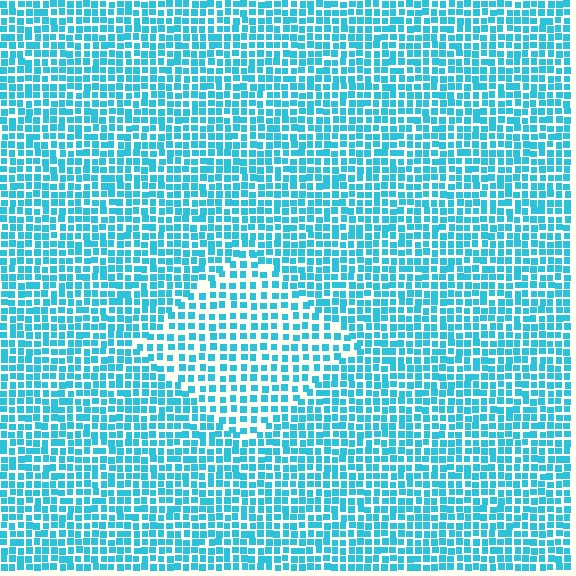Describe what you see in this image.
The image contains small cyan elements arranged at two different densities. A diamond-shaped region is visible where the elements are less densely packed than the surrounding area.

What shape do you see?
I see a diamond.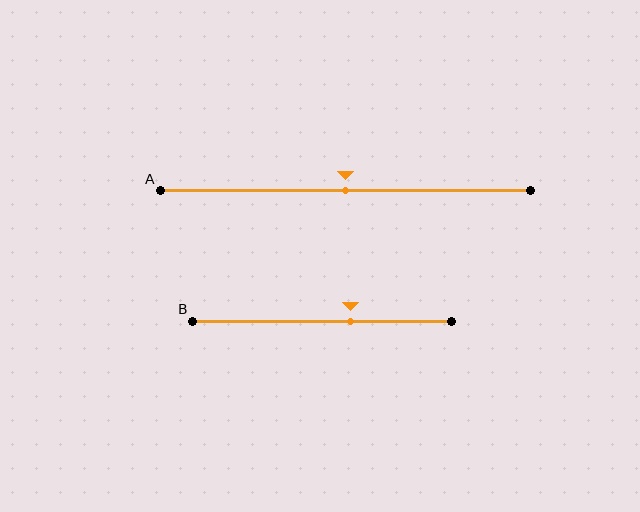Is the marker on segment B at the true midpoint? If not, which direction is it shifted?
No, the marker on segment B is shifted to the right by about 11% of the segment length.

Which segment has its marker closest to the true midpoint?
Segment A has its marker closest to the true midpoint.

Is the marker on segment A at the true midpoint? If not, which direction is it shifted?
Yes, the marker on segment A is at the true midpoint.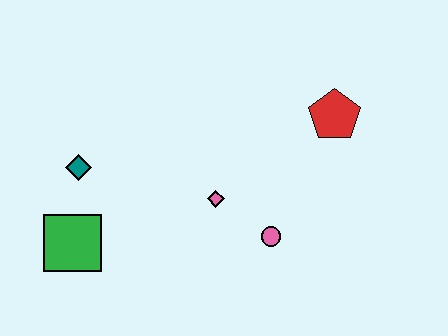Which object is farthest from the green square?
The red pentagon is farthest from the green square.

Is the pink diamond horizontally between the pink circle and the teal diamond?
Yes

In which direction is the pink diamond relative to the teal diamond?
The pink diamond is to the right of the teal diamond.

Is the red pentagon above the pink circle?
Yes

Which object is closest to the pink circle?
The pink diamond is closest to the pink circle.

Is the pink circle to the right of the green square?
Yes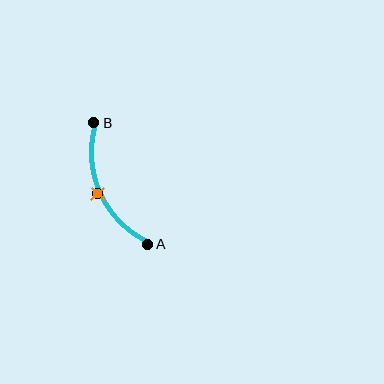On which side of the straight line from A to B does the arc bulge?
The arc bulges to the left of the straight line connecting A and B.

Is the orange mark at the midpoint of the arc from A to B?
Yes. The orange mark lies on the arc at equal arc-length from both A and B — it is the arc midpoint.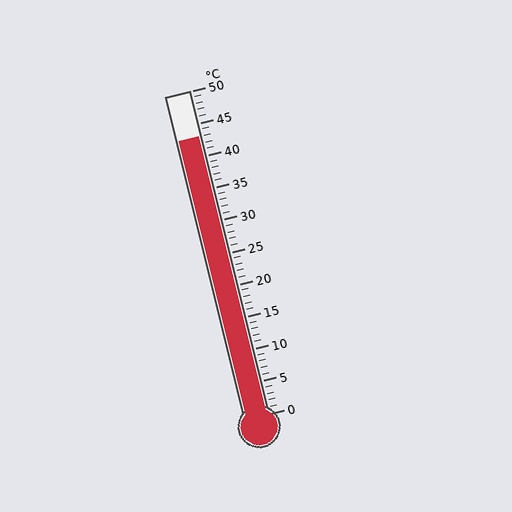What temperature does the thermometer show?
The thermometer shows approximately 43°C.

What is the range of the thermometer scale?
The thermometer scale ranges from 0°C to 50°C.